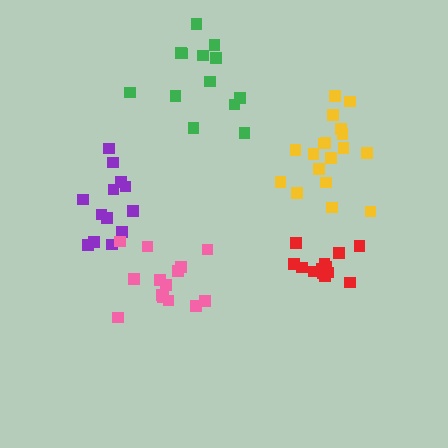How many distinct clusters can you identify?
There are 5 distinct clusters.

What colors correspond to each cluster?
The clusters are colored: purple, yellow, red, pink, green.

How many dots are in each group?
Group 1: 13 dots, Group 2: 18 dots, Group 3: 13 dots, Group 4: 14 dots, Group 5: 13 dots (71 total).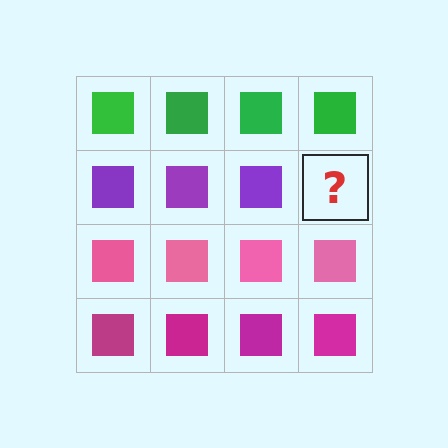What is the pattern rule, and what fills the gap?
The rule is that each row has a consistent color. The gap should be filled with a purple square.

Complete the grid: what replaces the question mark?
The question mark should be replaced with a purple square.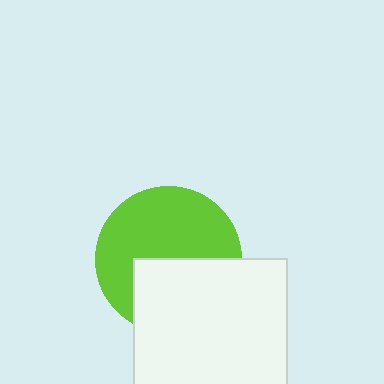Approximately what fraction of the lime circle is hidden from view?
Roughly 41% of the lime circle is hidden behind the white square.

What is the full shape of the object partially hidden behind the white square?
The partially hidden object is a lime circle.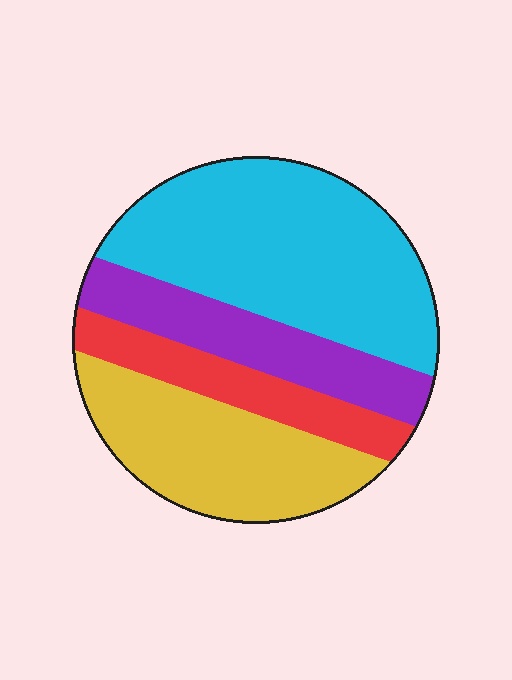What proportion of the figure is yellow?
Yellow covers around 25% of the figure.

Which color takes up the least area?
Red, at roughly 15%.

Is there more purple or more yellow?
Yellow.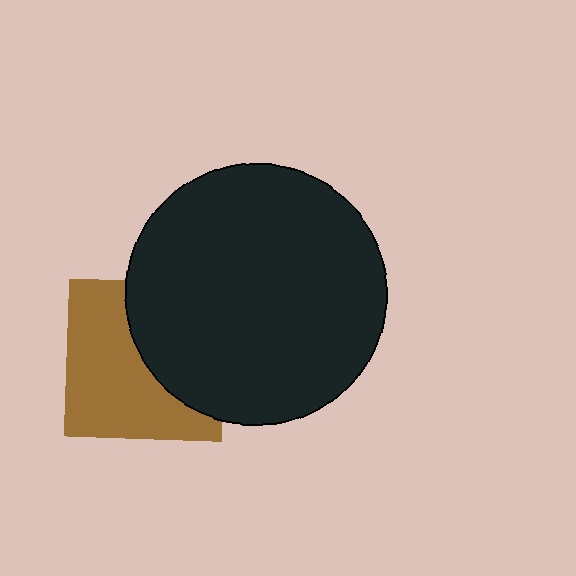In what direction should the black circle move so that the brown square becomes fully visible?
The black circle should move right. That is the shortest direction to clear the overlap and leave the brown square fully visible.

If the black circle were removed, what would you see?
You would see the complete brown square.